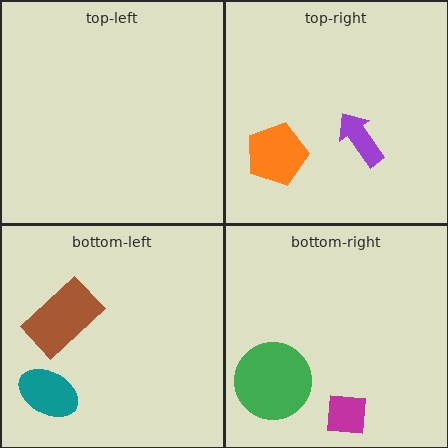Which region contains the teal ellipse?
The bottom-left region.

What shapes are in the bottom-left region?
The teal ellipse, the brown rectangle.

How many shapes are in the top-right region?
2.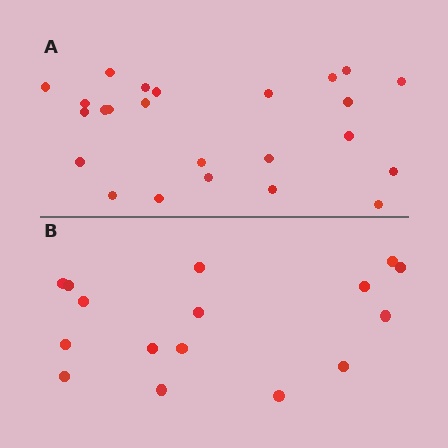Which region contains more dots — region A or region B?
Region A (the top region) has more dots.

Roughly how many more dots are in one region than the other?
Region A has roughly 8 or so more dots than region B.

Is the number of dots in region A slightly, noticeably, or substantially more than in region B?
Region A has substantially more. The ratio is roughly 1.5 to 1.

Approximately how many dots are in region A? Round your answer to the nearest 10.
About 20 dots. (The exact count is 24, which rounds to 20.)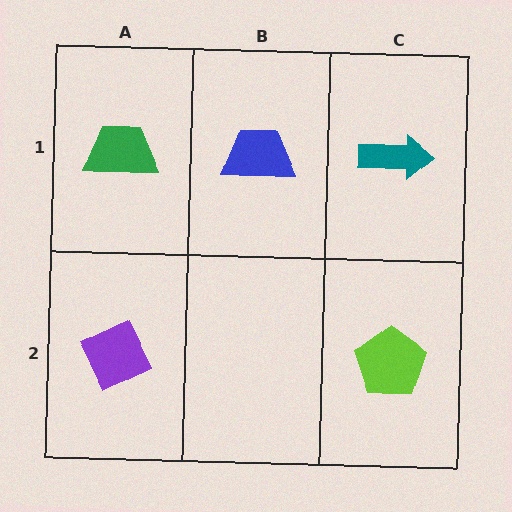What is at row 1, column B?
A blue trapezoid.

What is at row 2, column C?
A lime pentagon.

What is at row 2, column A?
A purple diamond.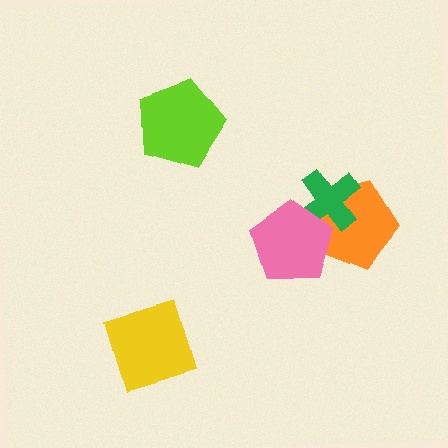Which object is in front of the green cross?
The pink pentagon is in front of the green cross.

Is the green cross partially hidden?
Yes, it is partially covered by another shape.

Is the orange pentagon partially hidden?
Yes, it is partially covered by another shape.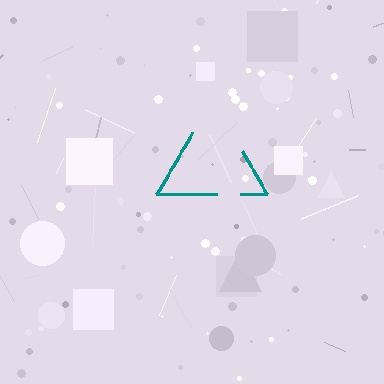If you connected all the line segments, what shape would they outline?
They would outline a triangle.